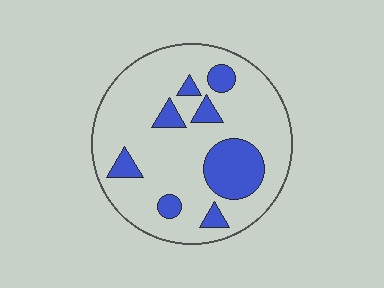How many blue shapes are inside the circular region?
8.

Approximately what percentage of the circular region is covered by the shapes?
Approximately 20%.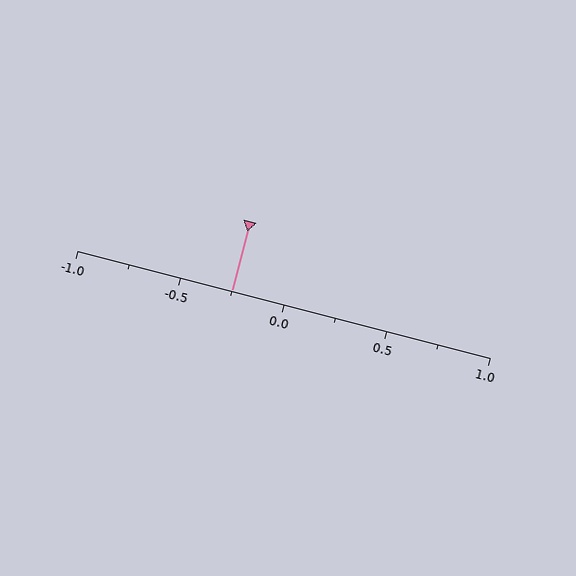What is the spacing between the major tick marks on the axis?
The major ticks are spaced 0.5 apart.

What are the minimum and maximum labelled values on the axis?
The axis runs from -1.0 to 1.0.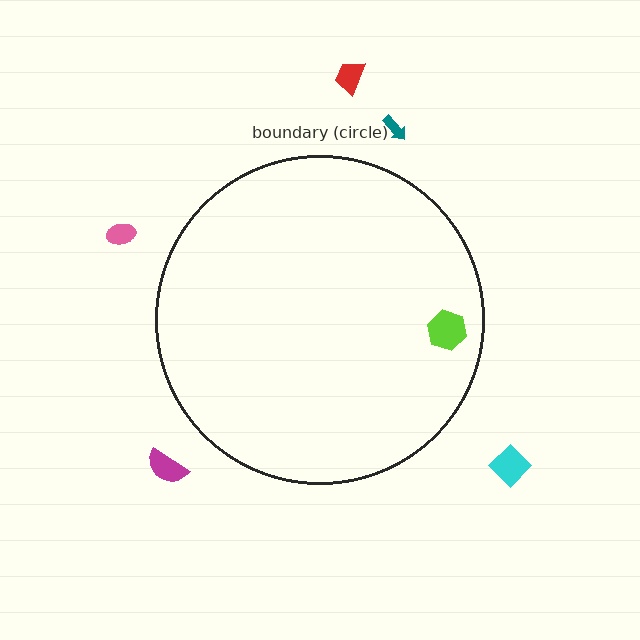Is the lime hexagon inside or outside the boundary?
Inside.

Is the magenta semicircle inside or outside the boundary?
Outside.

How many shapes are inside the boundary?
1 inside, 5 outside.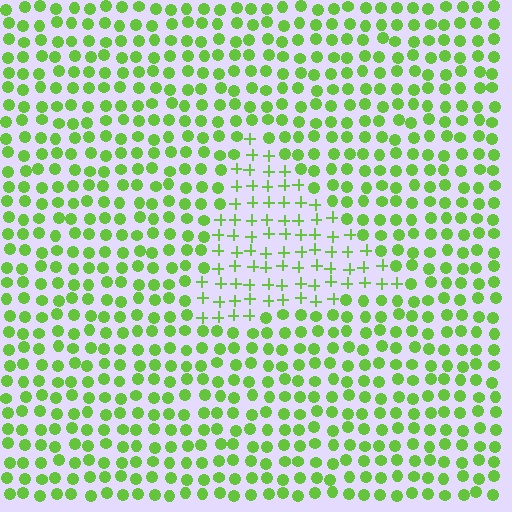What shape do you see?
I see a triangle.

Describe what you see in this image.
The image is filled with small lime elements arranged in a uniform grid. A triangle-shaped region contains plus signs, while the surrounding area contains circles. The boundary is defined purely by the change in element shape.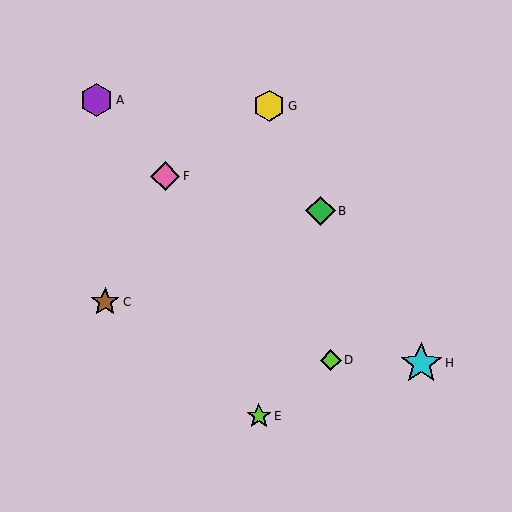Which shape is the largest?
The cyan star (labeled H) is the largest.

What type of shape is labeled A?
Shape A is a purple hexagon.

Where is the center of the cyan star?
The center of the cyan star is at (421, 364).